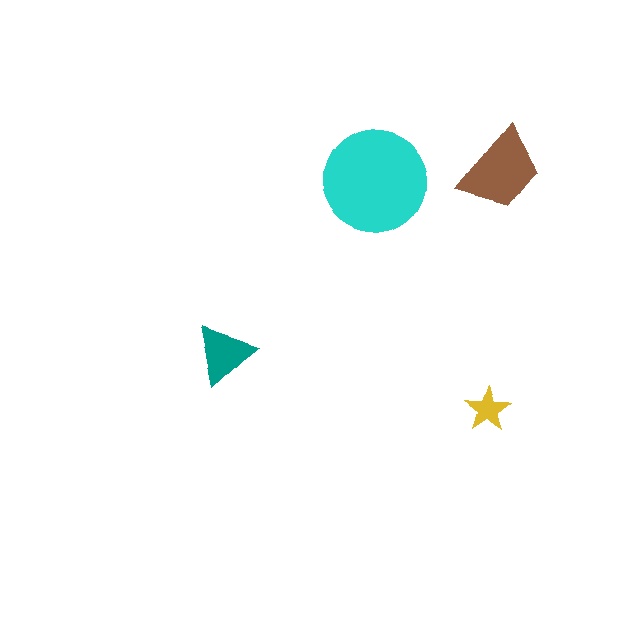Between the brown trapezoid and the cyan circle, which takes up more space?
The cyan circle.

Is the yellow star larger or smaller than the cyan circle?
Smaller.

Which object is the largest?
The cyan circle.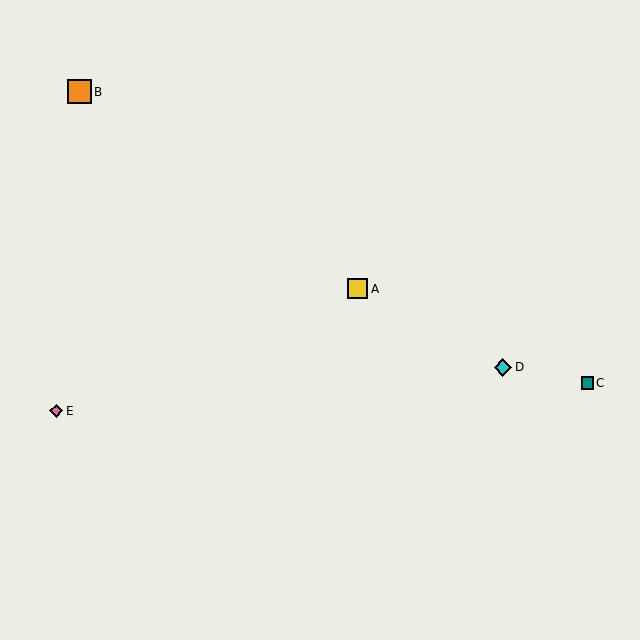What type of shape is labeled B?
Shape B is an orange square.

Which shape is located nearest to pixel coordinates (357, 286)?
The yellow square (labeled A) at (358, 289) is nearest to that location.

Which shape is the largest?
The orange square (labeled B) is the largest.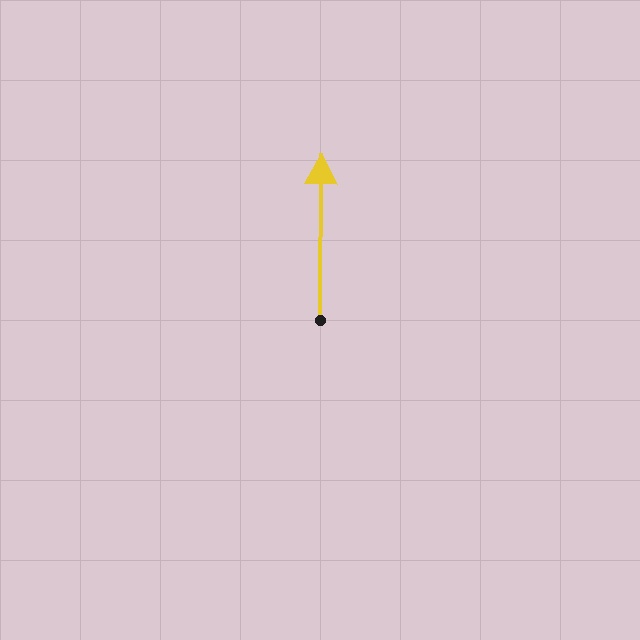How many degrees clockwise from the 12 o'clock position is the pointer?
Approximately 0 degrees.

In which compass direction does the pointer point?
North.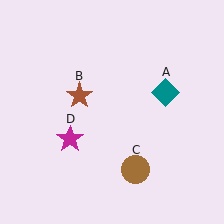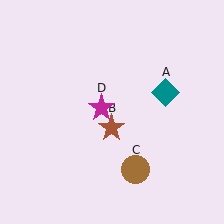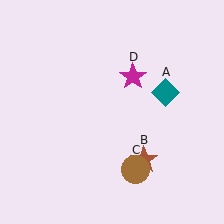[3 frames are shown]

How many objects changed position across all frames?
2 objects changed position: brown star (object B), magenta star (object D).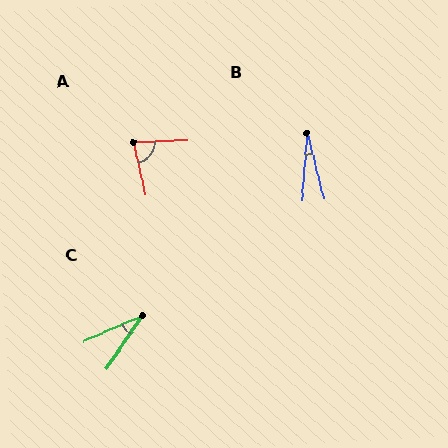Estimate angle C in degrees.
Approximately 32 degrees.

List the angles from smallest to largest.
B (19°), C (32°), A (80°).